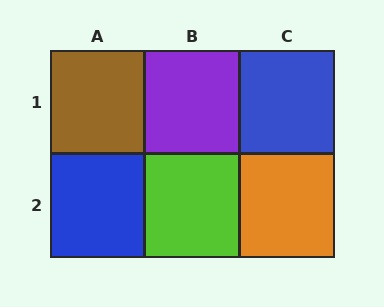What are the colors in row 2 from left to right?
Blue, lime, orange.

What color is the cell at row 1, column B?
Purple.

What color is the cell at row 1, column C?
Blue.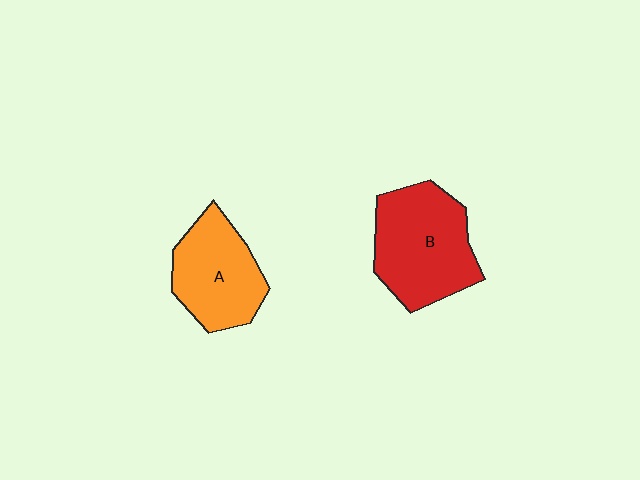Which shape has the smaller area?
Shape A (orange).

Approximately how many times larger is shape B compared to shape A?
Approximately 1.2 times.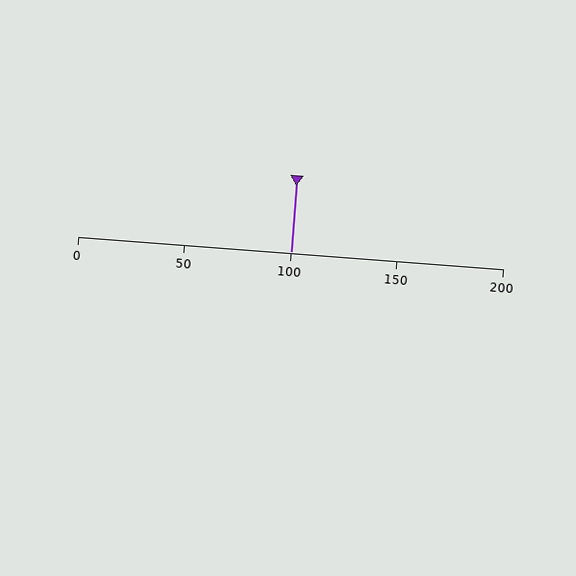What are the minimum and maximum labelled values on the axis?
The axis runs from 0 to 200.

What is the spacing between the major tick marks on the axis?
The major ticks are spaced 50 apart.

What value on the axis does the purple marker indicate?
The marker indicates approximately 100.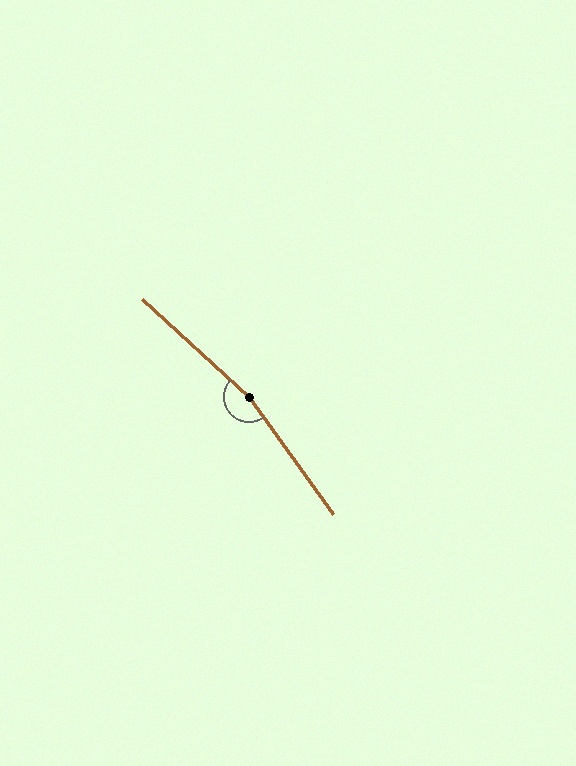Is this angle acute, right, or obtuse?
It is obtuse.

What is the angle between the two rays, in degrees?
Approximately 168 degrees.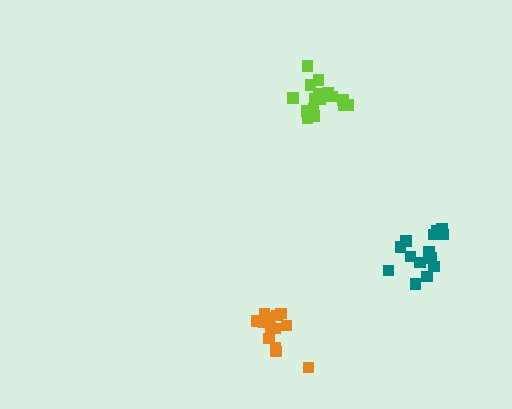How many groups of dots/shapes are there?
There are 3 groups.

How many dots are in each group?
Group 1: 13 dots, Group 2: 14 dots, Group 3: 16 dots (43 total).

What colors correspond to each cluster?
The clusters are colored: orange, teal, lime.